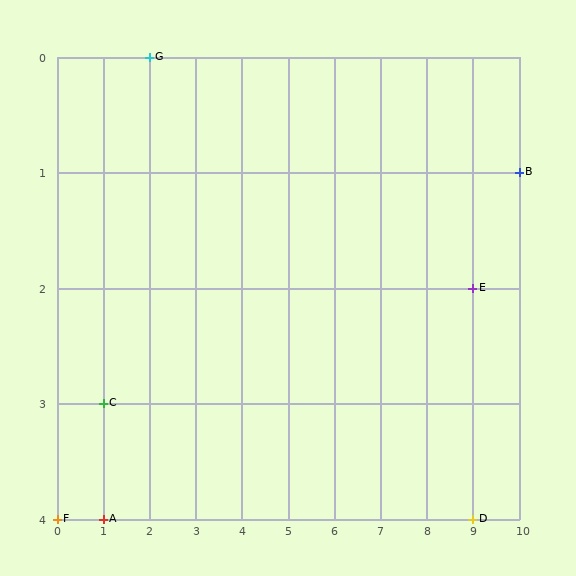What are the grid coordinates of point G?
Point G is at grid coordinates (2, 0).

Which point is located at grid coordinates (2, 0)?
Point G is at (2, 0).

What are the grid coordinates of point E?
Point E is at grid coordinates (9, 2).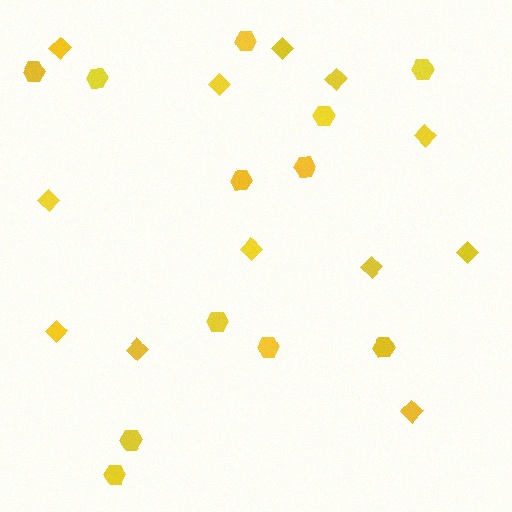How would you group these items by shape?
There are 2 groups: one group of diamonds (12) and one group of hexagons (12).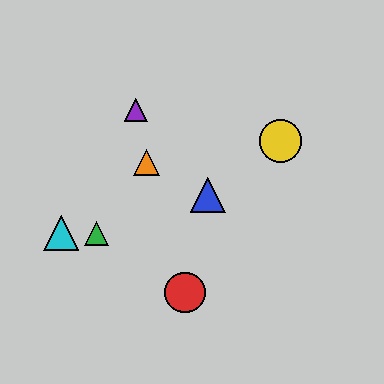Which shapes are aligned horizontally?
The green triangle, the cyan triangle are aligned horizontally.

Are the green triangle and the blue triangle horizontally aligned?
No, the green triangle is at y≈233 and the blue triangle is at y≈195.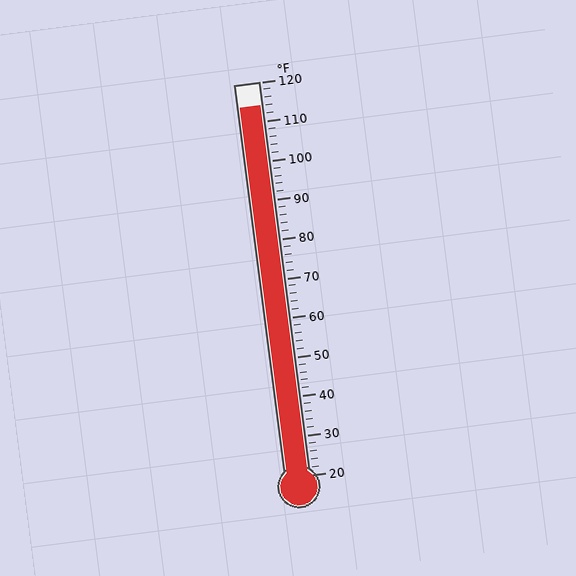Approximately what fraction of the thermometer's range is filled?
The thermometer is filled to approximately 95% of its range.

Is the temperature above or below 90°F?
The temperature is above 90°F.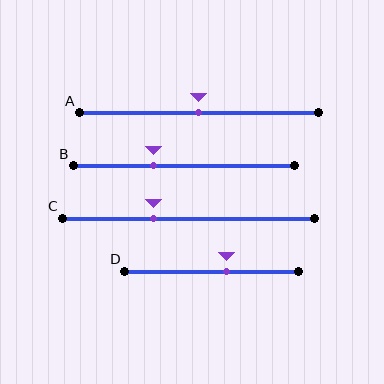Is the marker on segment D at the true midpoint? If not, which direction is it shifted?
No, the marker on segment D is shifted to the right by about 8% of the segment length.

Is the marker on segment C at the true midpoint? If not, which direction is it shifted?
No, the marker on segment C is shifted to the left by about 14% of the segment length.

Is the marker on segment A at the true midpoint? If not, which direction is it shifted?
Yes, the marker on segment A is at the true midpoint.